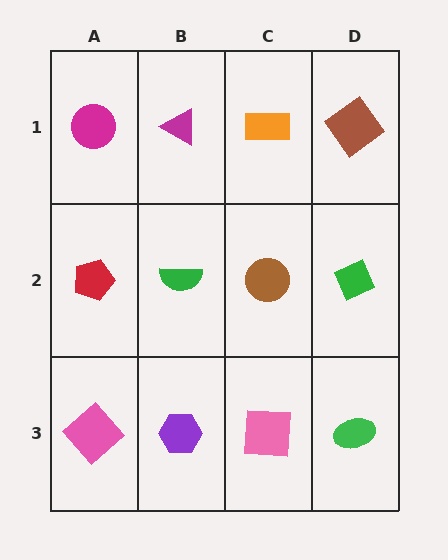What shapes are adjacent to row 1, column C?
A brown circle (row 2, column C), a magenta triangle (row 1, column B), a brown diamond (row 1, column D).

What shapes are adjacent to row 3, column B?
A green semicircle (row 2, column B), a pink diamond (row 3, column A), a pink square (row 3, column C).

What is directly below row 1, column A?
A red pentagon.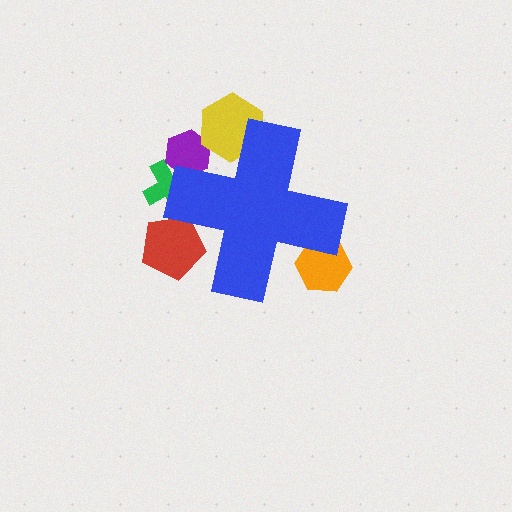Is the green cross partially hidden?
Yes, the green cross is partially hidden behind the blue cross.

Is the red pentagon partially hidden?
Yes, the red pentagon is partially hidden behind the blue cross.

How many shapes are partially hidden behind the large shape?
5 shapes are partially hidden.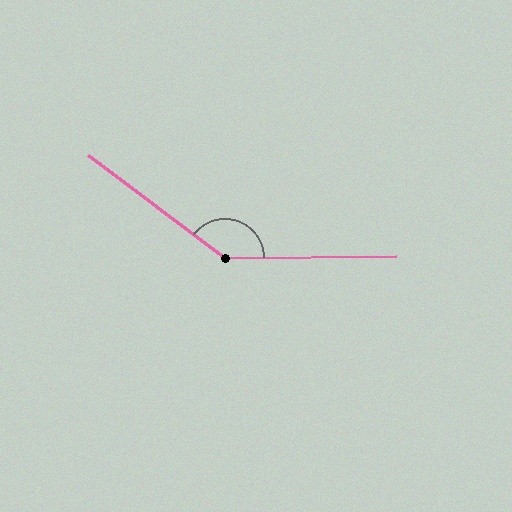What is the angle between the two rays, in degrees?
Approximately 142 degrees.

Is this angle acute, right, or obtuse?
It is obtuse.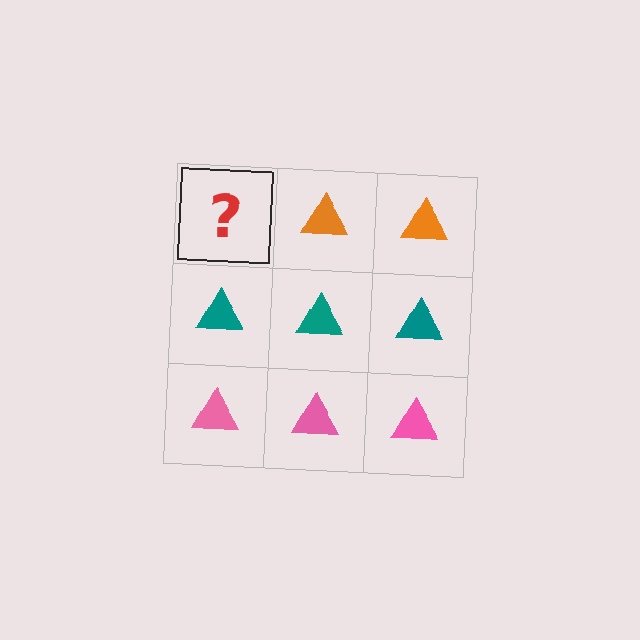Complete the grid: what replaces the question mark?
The question mark should be replaced with an orange triangle.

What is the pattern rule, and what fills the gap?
The rule is that each row has a consistent color. The gap should be filled with an orange triangle.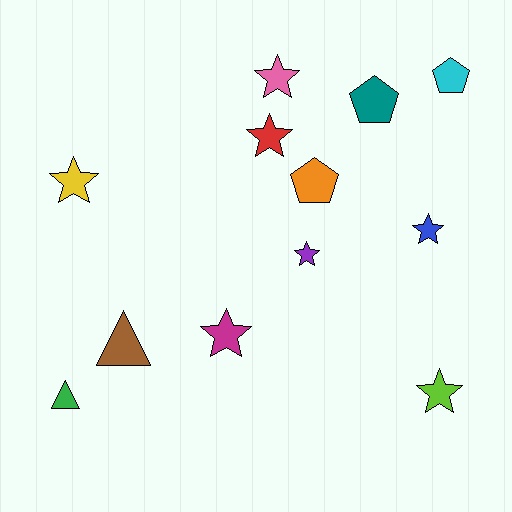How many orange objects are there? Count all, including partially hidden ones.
There is 1 orange object.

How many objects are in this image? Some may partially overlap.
There are 12 objects.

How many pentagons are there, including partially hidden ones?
There are 3 pentagons.